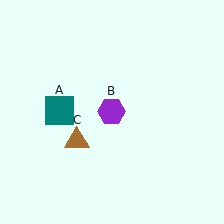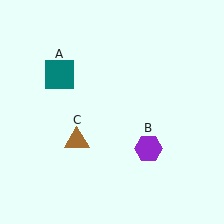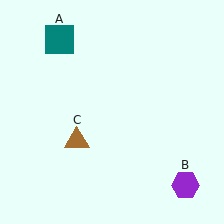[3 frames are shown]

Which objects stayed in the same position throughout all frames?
Brown triangle (object C) remained stationary.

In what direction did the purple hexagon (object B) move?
The purple hexagon (object B) moved down and to the right.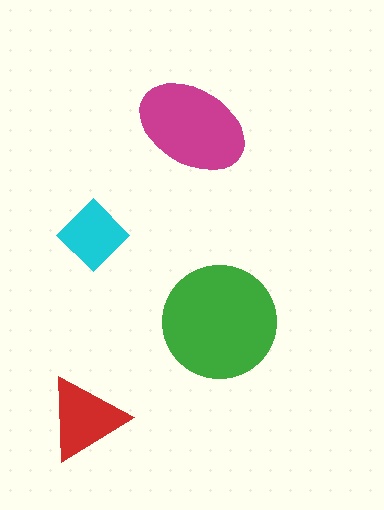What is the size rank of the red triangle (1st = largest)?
3rd.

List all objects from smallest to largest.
The cyan diamond, the red triangle, the magenta ellipse, the green circle.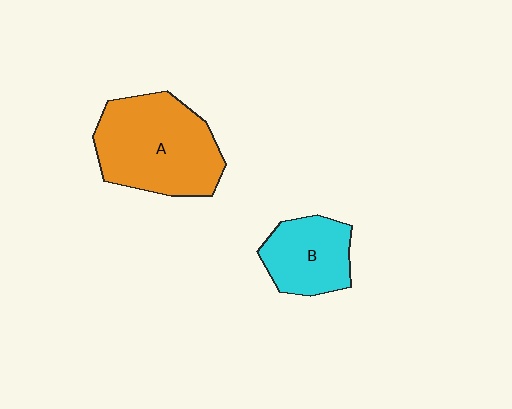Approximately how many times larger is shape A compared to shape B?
Approximately 1.8 times.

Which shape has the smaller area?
Shape B (cyan).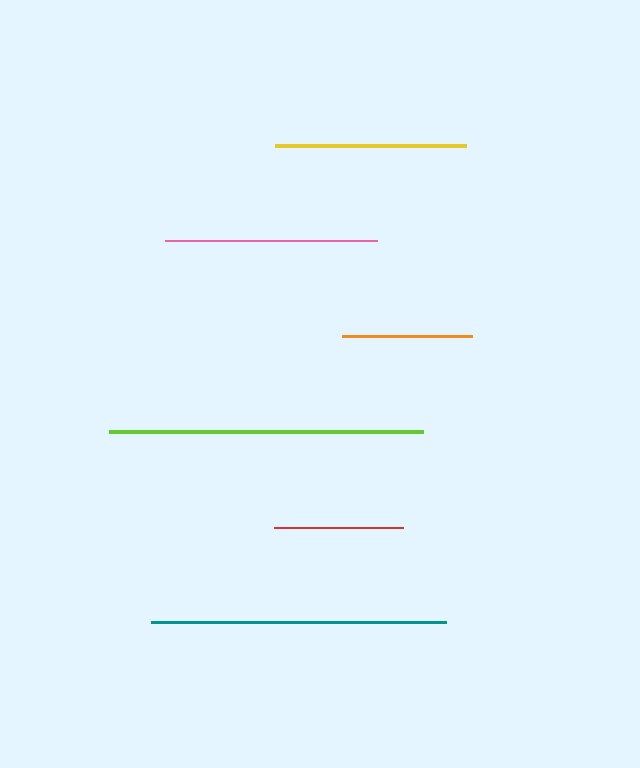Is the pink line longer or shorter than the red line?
The pink line is longer than the red line.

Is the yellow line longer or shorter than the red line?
The yellow line is longer than the red line.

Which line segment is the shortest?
The red line is the shortest at approximately 130 pixels.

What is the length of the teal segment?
The teal segment is approximately 294 pixels long.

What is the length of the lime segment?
The lime segment is approximately 314 pixels long.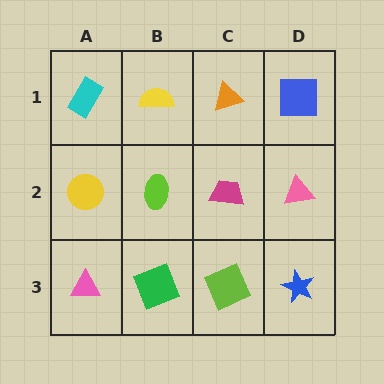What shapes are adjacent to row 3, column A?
A yellow circle (row 2, column A), a green square (row 3, column B).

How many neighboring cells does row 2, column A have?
3.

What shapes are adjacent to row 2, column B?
A yellow semicircle (row 1, column B), a green square (row 3, column B), a yellow circle (row 2, column A), a magenta trapezoid (row 2, column C).